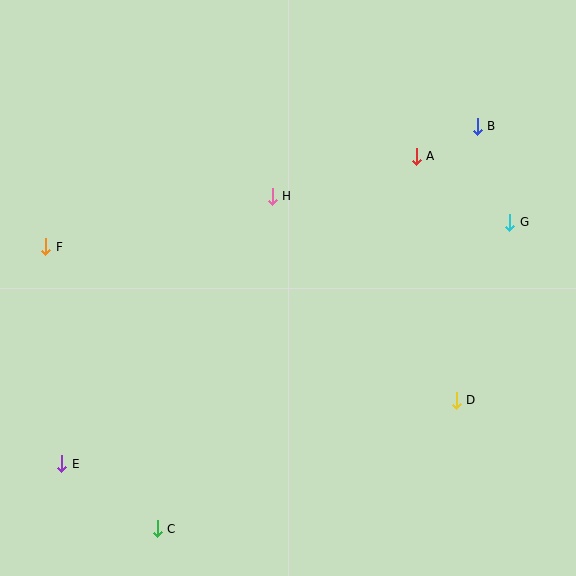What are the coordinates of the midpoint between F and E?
The midpoint between F and E is at (54, 355).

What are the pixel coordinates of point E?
Point E is at (62, 464).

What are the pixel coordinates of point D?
Point D is at (456, 400).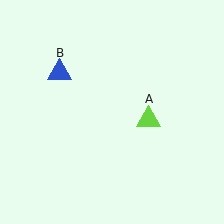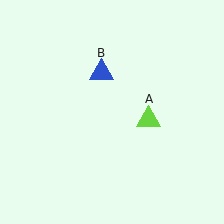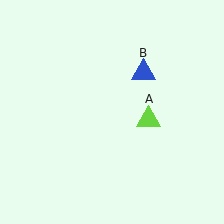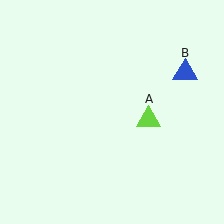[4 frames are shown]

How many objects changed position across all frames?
1 object changed position: blue triangle (object B).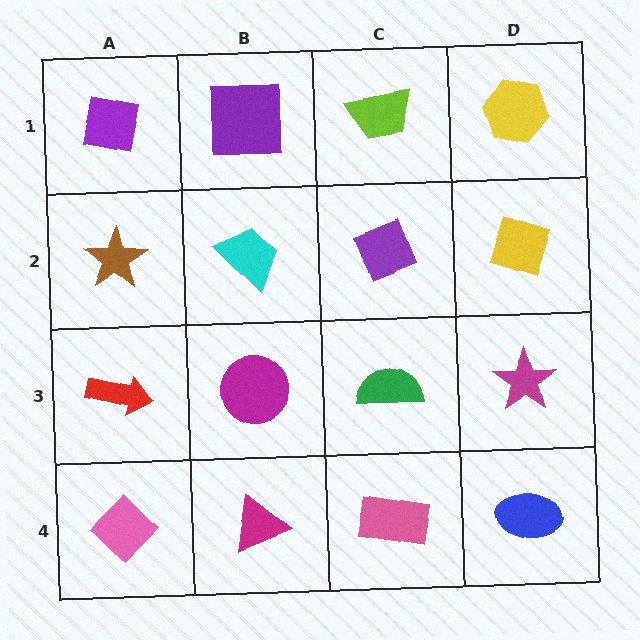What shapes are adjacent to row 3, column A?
A brown star (row 2, column A), a pink diamond (row 4, column A), a magenta circle (row 3, column B).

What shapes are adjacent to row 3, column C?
A purple diamond (row 2, column C), a pink rectangle (row 4, column C), a magenta circle (row 3, column B), a magenta star (row 3, column D).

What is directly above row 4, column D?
A magenta star.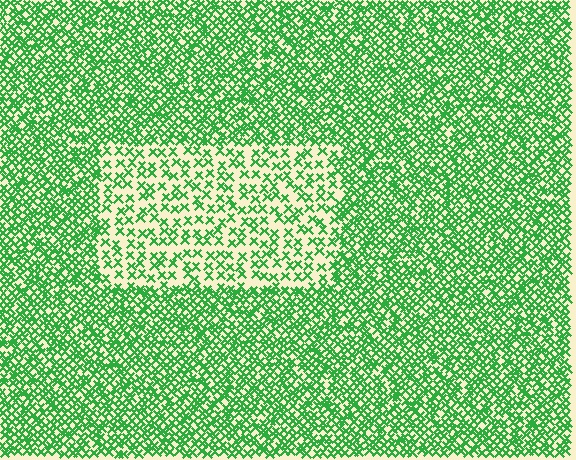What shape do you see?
I see a rectangle.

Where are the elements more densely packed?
The elements are more densely packed outside the rectangle boundary.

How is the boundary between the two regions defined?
The boundary is defined by a change in element density (approximately 2.2x ratio). All elements are the same color, size, and shape.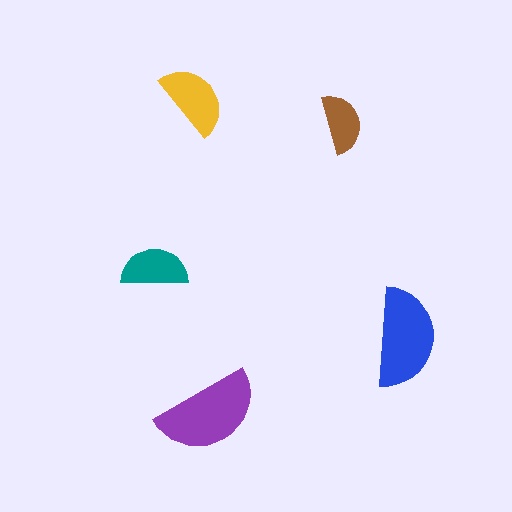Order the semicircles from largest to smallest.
the purple one, the blue one, the yellow one, the teal one, the brown one.